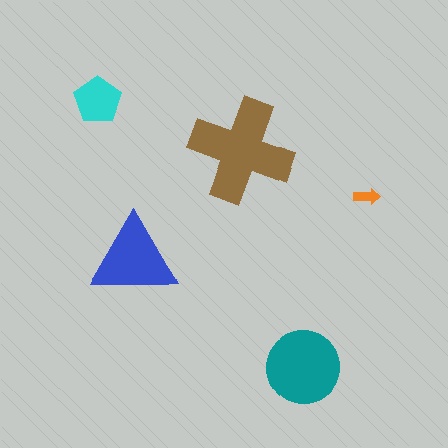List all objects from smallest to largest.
The orange arrow, the cyan pentagon, the blue triangle, the teal circle, the brown cross.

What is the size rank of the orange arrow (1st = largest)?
5th.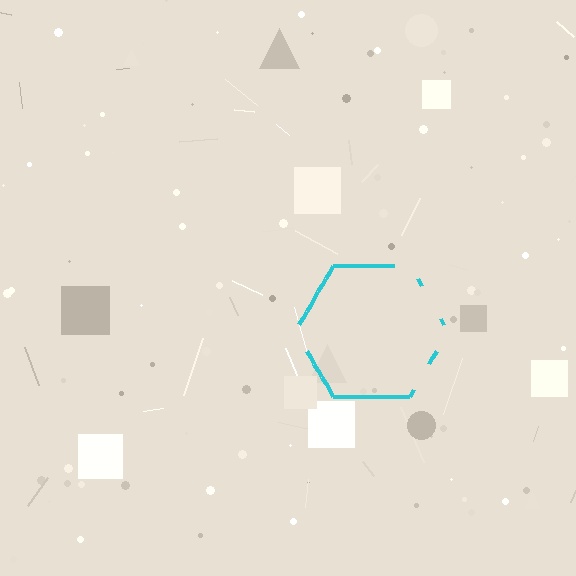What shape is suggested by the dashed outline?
The dashed outline suggests a hexagon.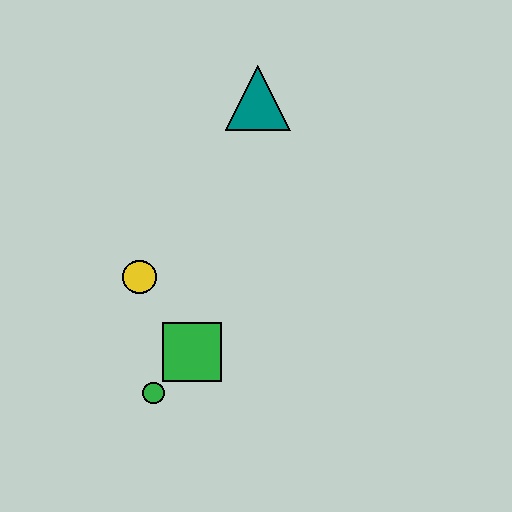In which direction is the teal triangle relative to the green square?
The teal triangle is above the green square.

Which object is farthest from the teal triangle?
The green circle is farthest from the teal triangle.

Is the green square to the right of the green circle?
Yes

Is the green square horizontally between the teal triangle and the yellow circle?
Yes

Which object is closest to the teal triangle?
The yellow circle is closest to the teal triangle.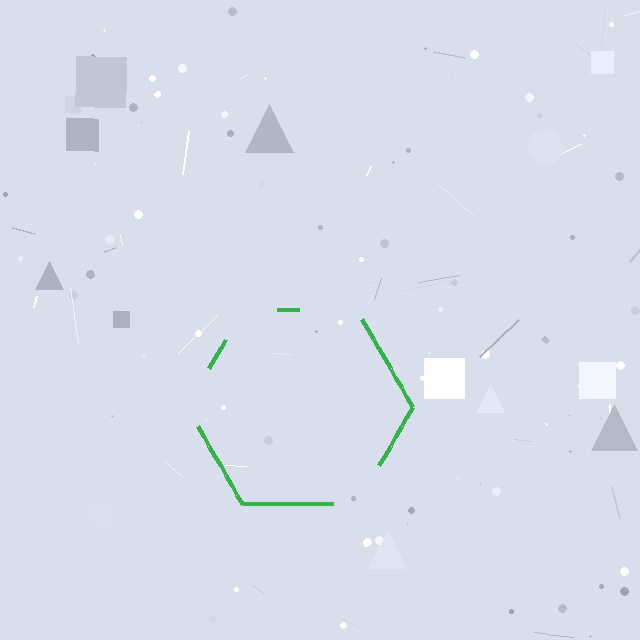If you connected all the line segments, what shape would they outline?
They would outline a hexagon.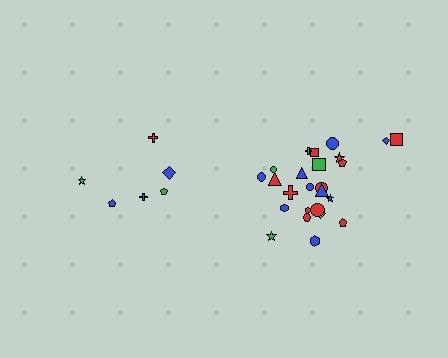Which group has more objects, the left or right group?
The right group.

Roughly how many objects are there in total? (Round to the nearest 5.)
Roughly 30 objects in total.